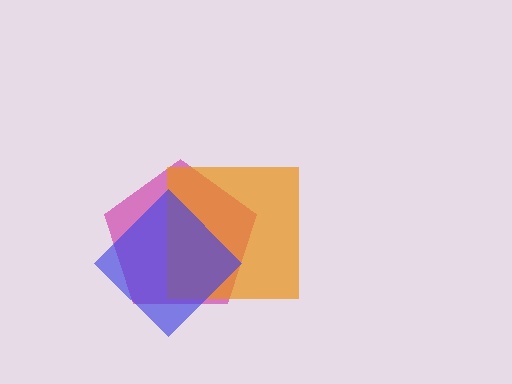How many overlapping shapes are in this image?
There are 3 overlapping shapes in the image.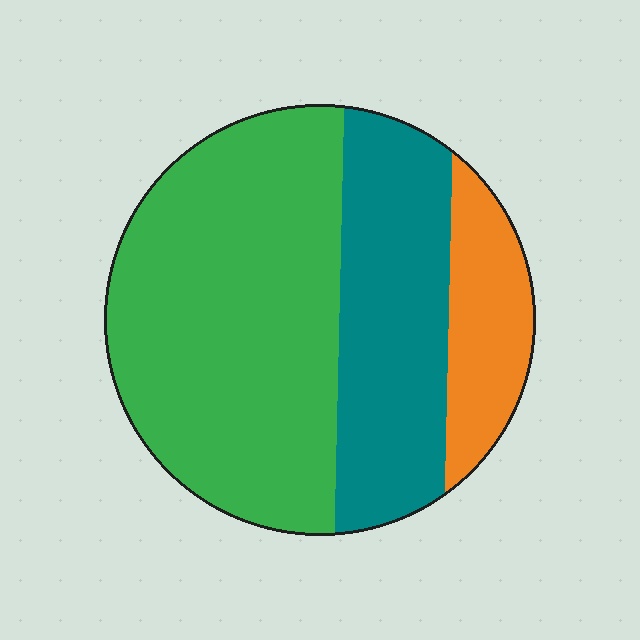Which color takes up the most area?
Green, at roughly 55%.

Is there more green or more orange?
Green.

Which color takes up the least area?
Orange, at roughly 15%.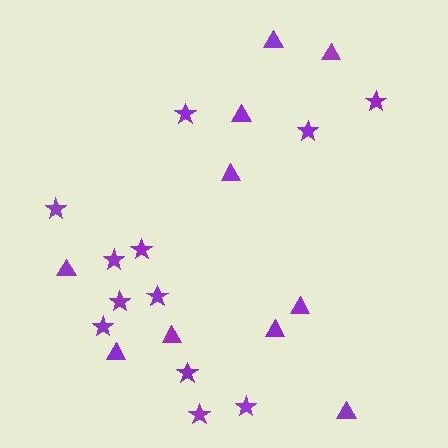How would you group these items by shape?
There are 2 groups: one group of triangles (10) and one group of stars (12).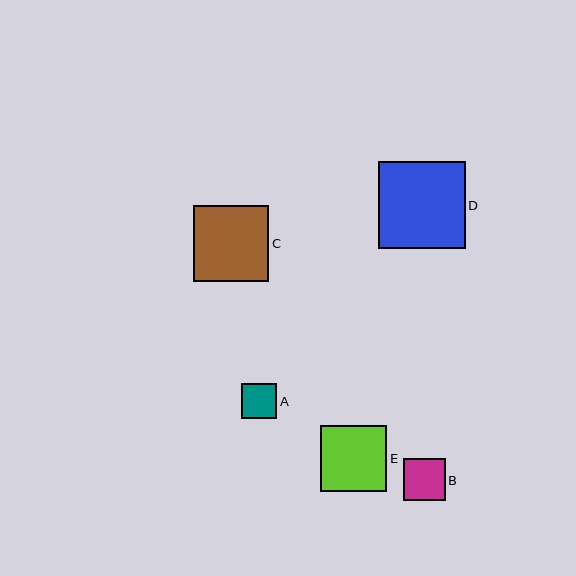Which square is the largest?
Square D is the largest with a size of approximately 87 pixels.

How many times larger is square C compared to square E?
Square C is approximately 1.1 times the size of square E.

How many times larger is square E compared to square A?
Square E is approximately 1.9 times the size of square A.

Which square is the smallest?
Square A is the smallest with a size of approximately 35 pixels.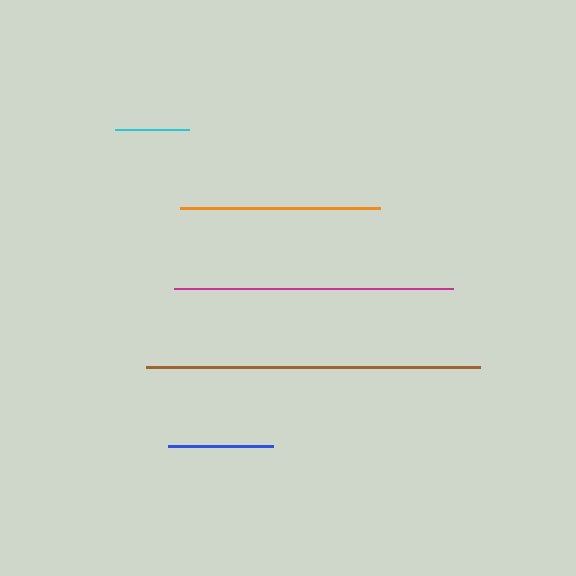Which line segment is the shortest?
The cyan line is the shortest at approximately 74 pixels.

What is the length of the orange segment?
The orange segment is approximately 201 pixels long.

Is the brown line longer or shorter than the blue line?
The brown line is longer than the blue line.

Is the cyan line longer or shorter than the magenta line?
The magenta line is longer than the cyan line.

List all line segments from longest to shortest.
From longest to shortest: brown, magenta, orange, blue, cyan.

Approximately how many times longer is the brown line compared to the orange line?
The brown line is approximately 1.7 times the length of the orange line.